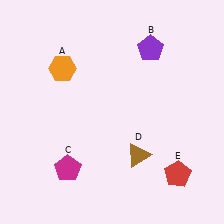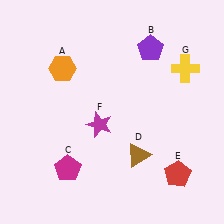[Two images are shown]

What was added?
A magenta star (F), a yellow cross (G) were added in Image 2.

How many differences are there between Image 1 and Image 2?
There are 2 differences between the two images.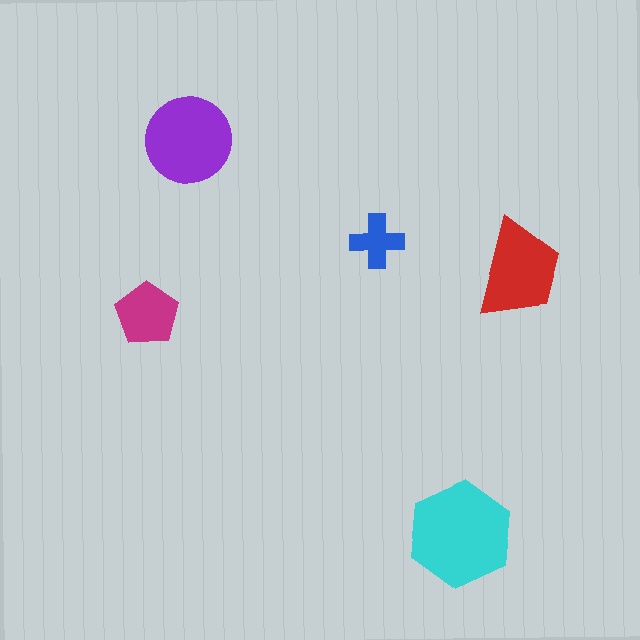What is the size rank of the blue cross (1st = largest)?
5th.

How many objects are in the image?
There are 5 objects in the image.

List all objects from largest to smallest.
The cyan hexagon, the purple circle, the red trapezoid, the magenta pentagon, the blue cross.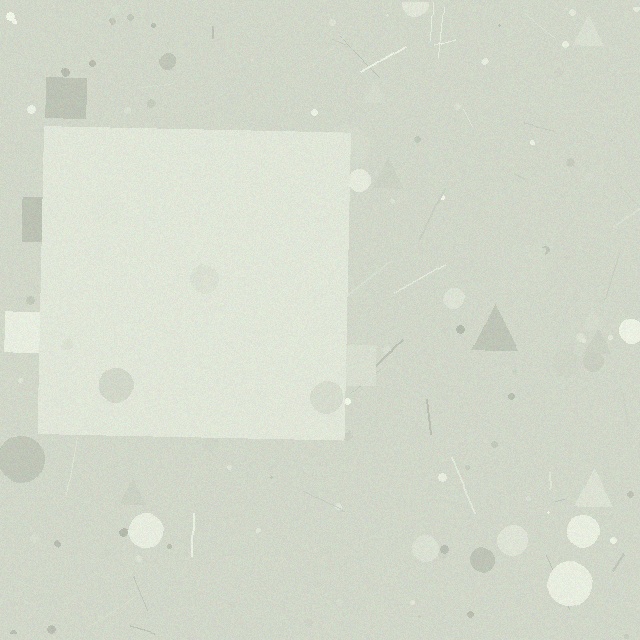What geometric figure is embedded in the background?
A square is embedded in the background.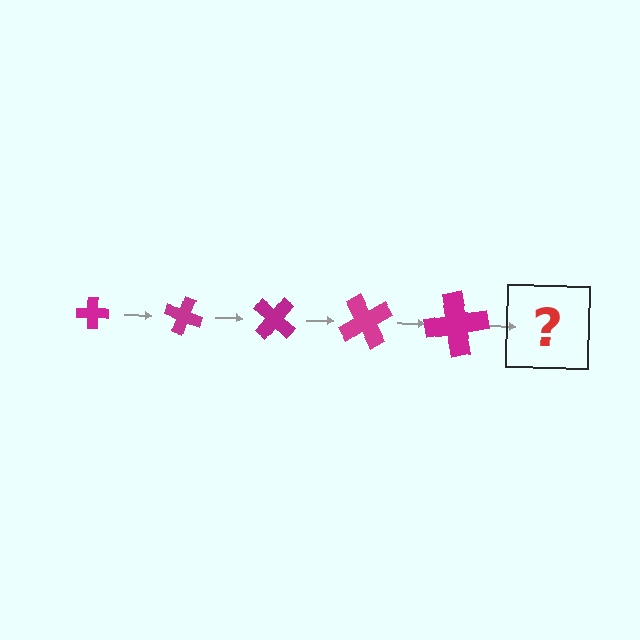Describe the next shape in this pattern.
It should be a cross, larger than the previous one and rotated 100 degrees from the start.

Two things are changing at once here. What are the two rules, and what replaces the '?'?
The two rules are that the cross grows larger each step and it rotates 20 degrees each step. The '?' should be a cross, larger than the previous one and rotated 100 degrees from the start.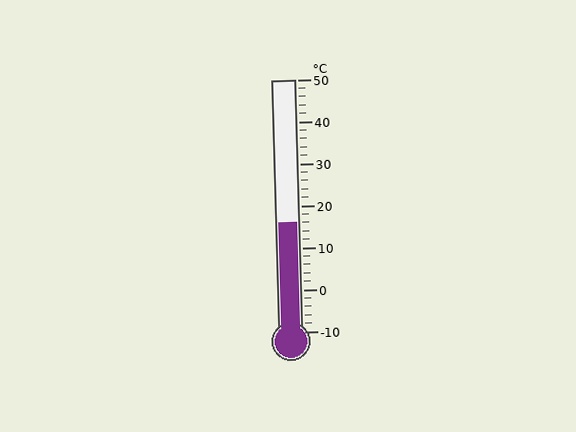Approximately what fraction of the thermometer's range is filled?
The thermometer is filled to approximately 45% of its range.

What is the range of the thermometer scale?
The thermometer scale ranges from -10°C to 50°C.